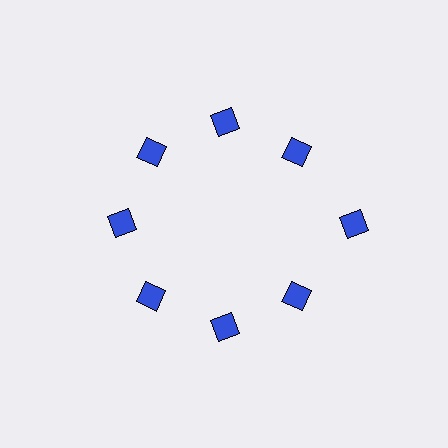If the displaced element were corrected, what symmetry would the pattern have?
It would have 8-fold rotational symmetry — the pattern would map onto itself every 45 degrees.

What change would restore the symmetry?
The symmetry would be restored by moving it inward, back onto the ring so that all 8 squares sit at equal angles and equal distance from the center.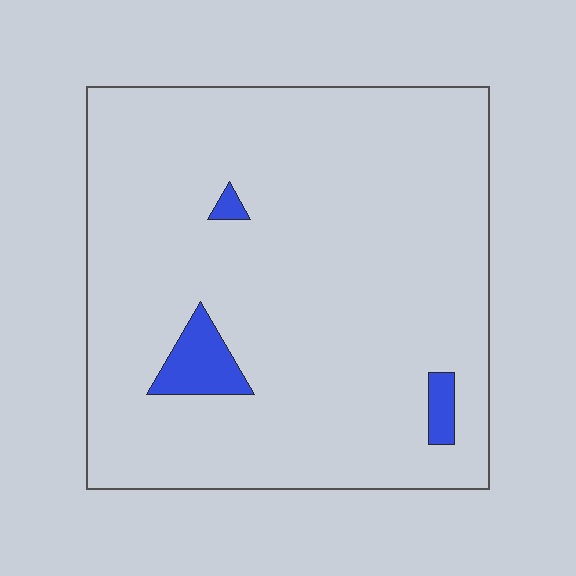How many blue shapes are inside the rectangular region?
3.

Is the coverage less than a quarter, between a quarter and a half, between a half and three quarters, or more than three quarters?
Less than a quarter.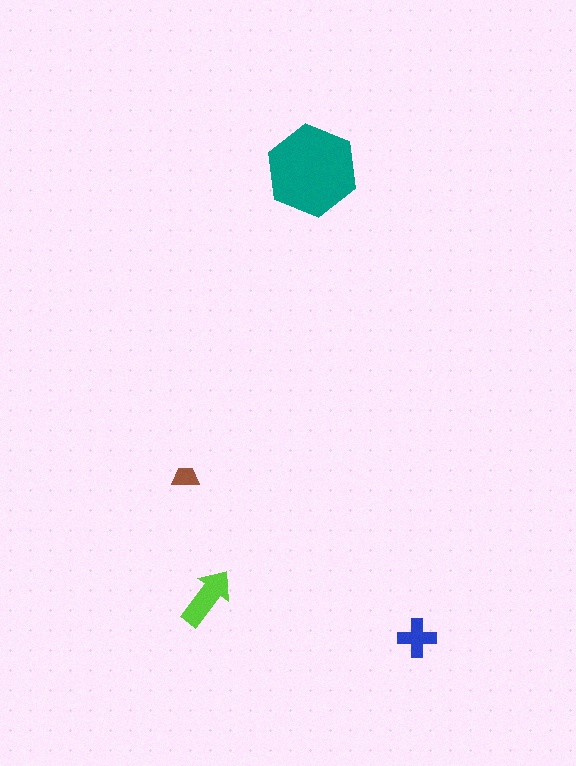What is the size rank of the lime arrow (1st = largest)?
2nd.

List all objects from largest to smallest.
The teal hexagon, the lime arrow, the blue cross, the brown trapezoid.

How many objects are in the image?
There are 4 objects in the image.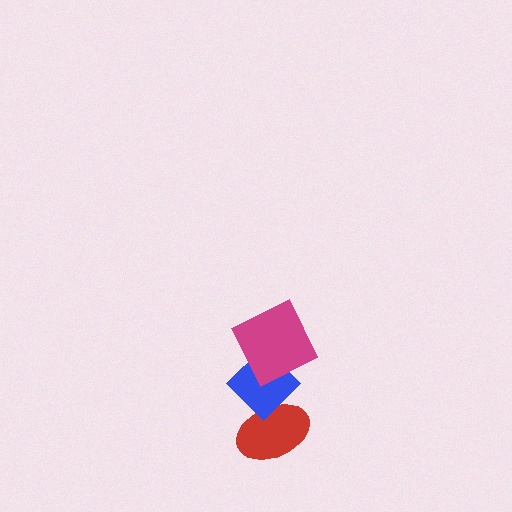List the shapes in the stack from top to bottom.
From top to bottom: the magenta square, the blue diamond, the red ellipse.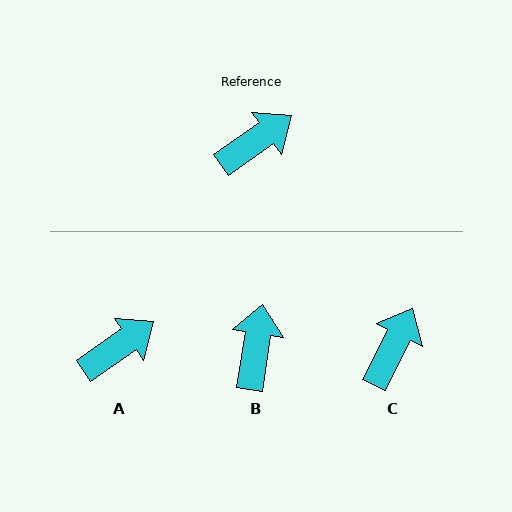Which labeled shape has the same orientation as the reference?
A.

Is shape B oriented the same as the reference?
No, it is off by about 46 degrees.